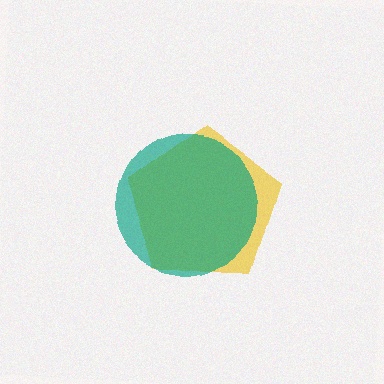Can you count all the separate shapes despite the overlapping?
Yes, there are 2 separate shapes.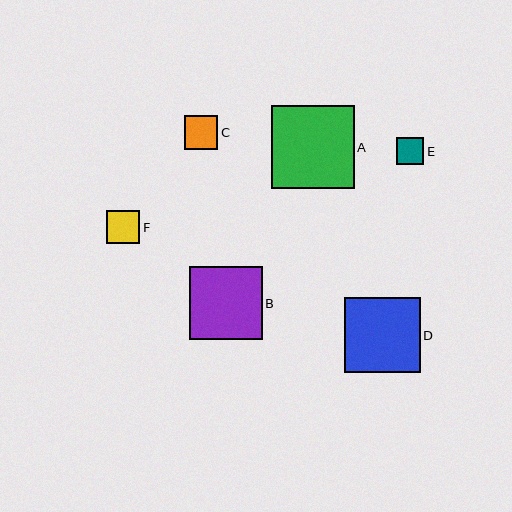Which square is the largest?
Square A is the largest with a size of approximately 83 pixels.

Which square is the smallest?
Square E is the smallest with a size of approximately 27 pixels.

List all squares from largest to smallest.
From largest to smallest: A, D, B, C, F, E.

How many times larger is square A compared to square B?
Square A is approximately 1.1 times the size of square B.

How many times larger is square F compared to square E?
Square F is approximately 1.2 times the size of square E.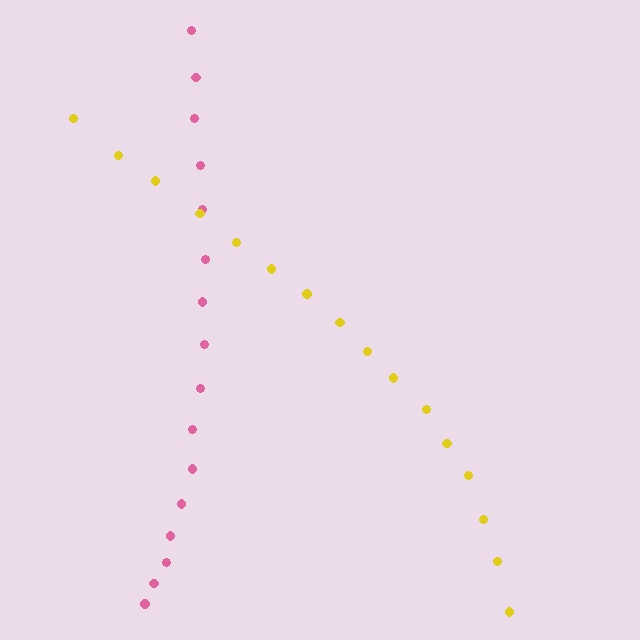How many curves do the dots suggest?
There are 2 distinct paths.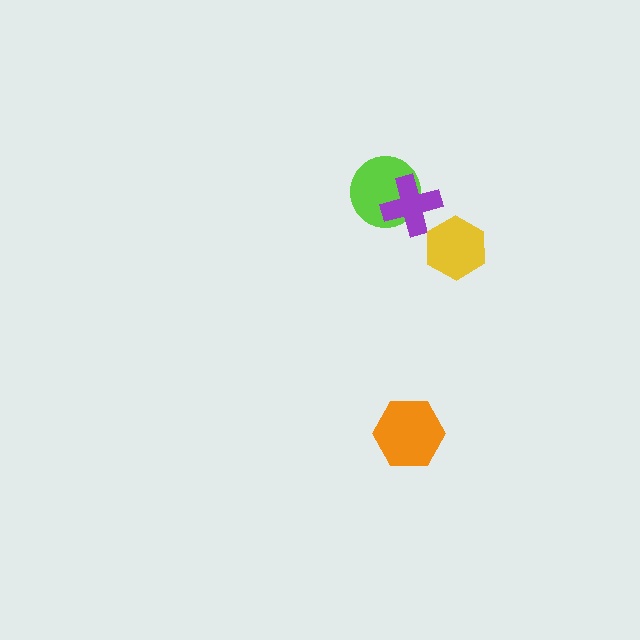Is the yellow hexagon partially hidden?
No, no other shape covers it.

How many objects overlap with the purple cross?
1 object overlaps with the purple cross.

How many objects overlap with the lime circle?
1 object overlaps with the lime circle.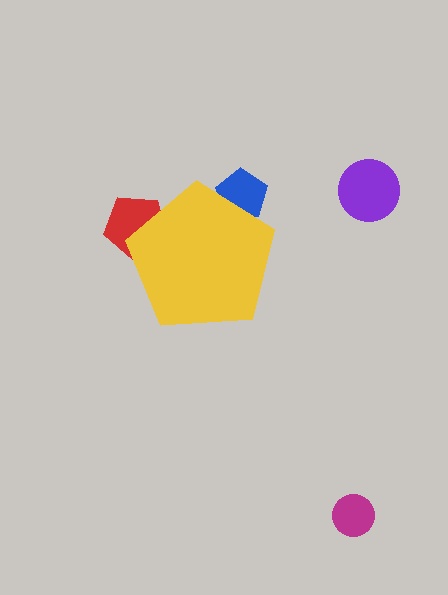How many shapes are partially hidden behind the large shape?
2 shapes are partially hidden.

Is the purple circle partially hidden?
No, the purple circle is fully visible.